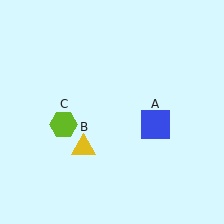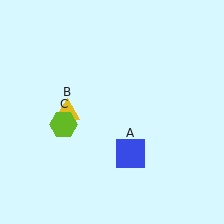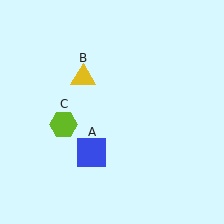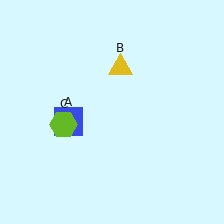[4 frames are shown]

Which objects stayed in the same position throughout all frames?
Lime hexagon (object C) remained stationary.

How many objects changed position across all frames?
2 objects changed position: blue square (object A), yellow triangle (object B).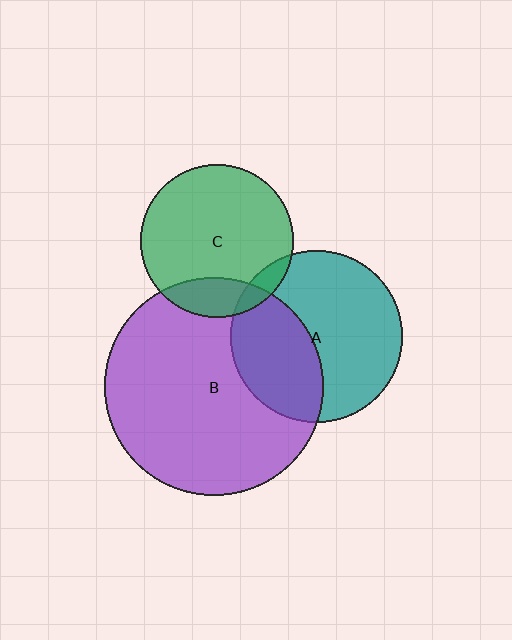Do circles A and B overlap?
Yes.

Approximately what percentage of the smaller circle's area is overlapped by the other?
Approximately 40%.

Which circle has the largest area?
Circle B (purple).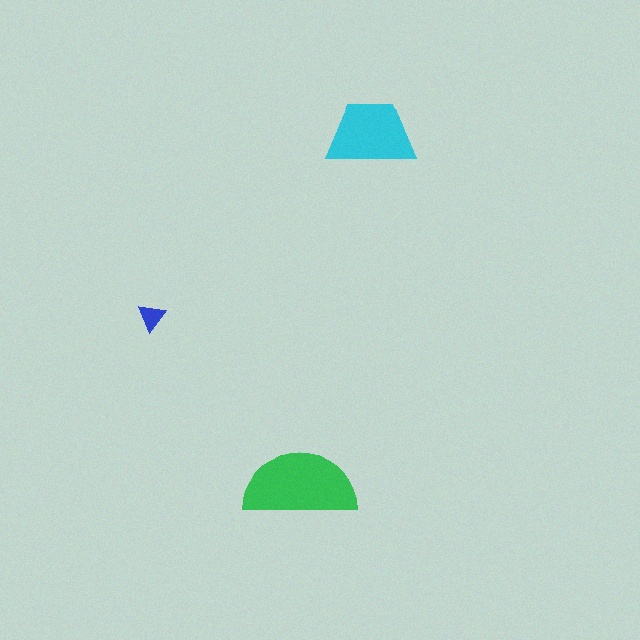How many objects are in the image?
There are 3 objects in the image.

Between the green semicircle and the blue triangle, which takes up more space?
The green semicircle.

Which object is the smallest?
The blue triangle.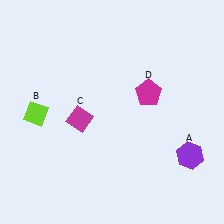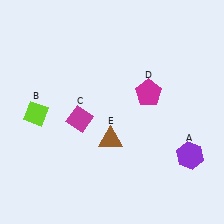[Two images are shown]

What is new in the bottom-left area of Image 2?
A brown triangle (E) was added in the bottom-left area of Image 2.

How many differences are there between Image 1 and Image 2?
There is 1 difference between the two images.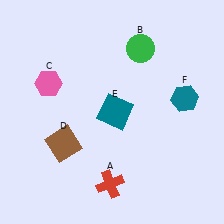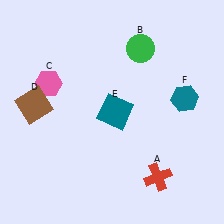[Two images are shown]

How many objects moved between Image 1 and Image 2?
2 objects moved between the two images.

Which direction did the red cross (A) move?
The red cross (A) moved right.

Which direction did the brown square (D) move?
The brown square (D) moved up.